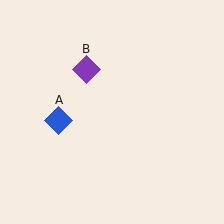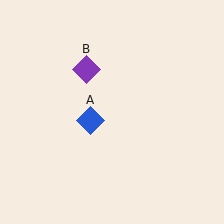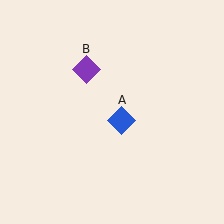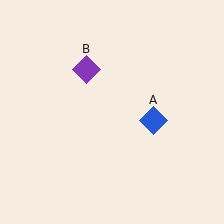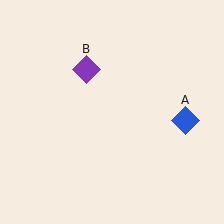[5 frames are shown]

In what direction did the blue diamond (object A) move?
The blue diamond (object A) moved right.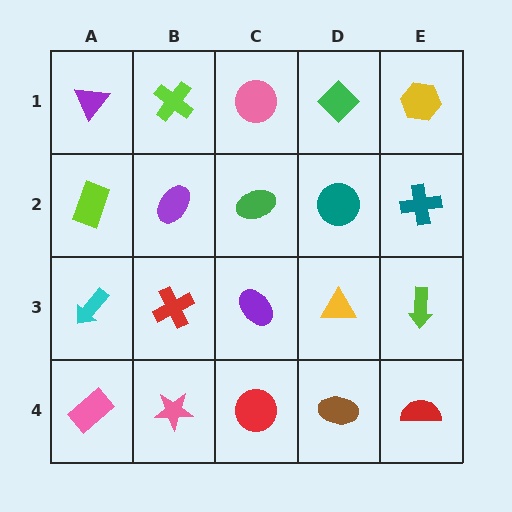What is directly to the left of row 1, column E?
A green diamond.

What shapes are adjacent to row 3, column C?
A green ellipse (row 2, column C), a red circle (row 4, column C), a red cross (row 3, column B), a yellow triangle (row 3, column D).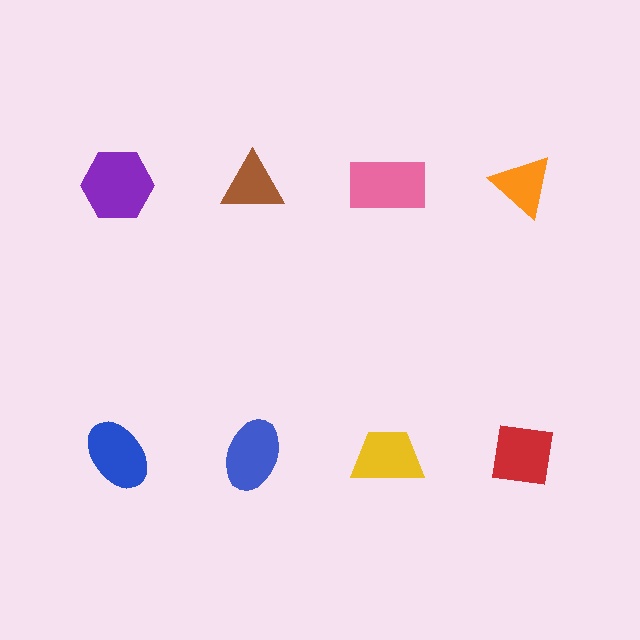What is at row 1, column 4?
An orange triangle.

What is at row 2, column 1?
A blue ellipse.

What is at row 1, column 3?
A pink rectangle.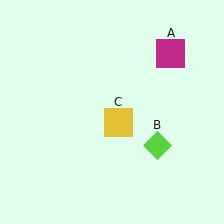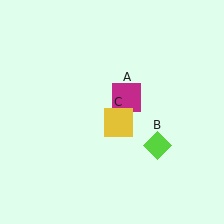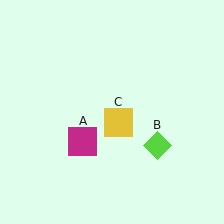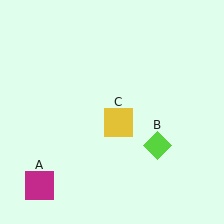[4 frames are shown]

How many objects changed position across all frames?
1 object changed position: magenta square (object A).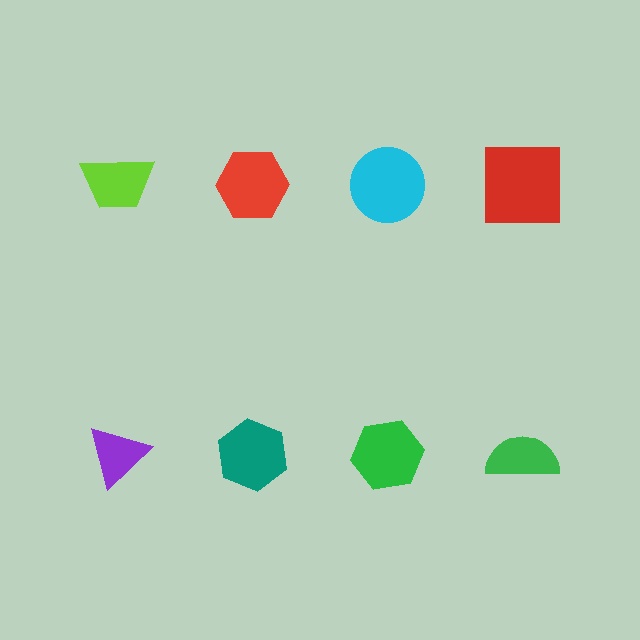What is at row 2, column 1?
A purple triangle.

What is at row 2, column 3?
A green hexagon.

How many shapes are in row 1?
4 shapes.